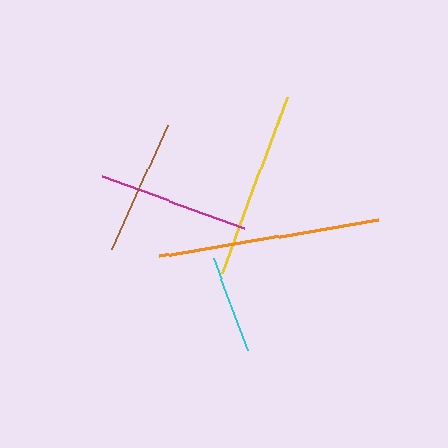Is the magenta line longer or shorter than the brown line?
The magenta line is longer than the brown line.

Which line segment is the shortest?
The cyan line is the shortest at approximately 98 pixels.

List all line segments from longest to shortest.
From longest to shortest: orange, yellow, magenta, brown, cyan.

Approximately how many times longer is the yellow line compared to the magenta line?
The yellow line is approximately 1.2 times the length of the magenta line.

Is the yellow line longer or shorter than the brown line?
The yellow line is longer than the brown line.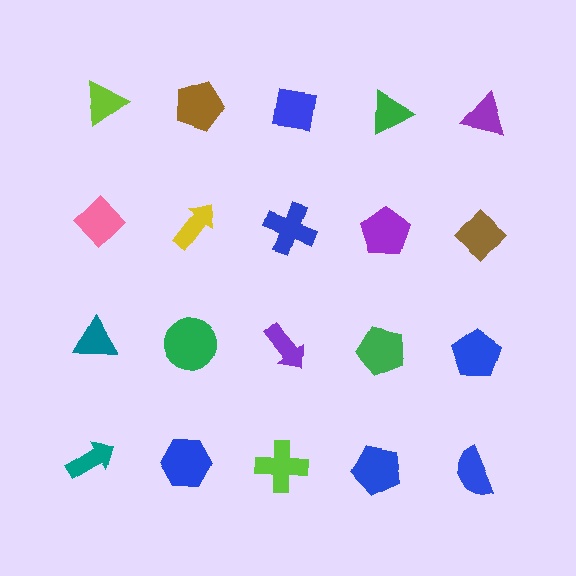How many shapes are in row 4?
5 shapes.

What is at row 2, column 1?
A pink diamond.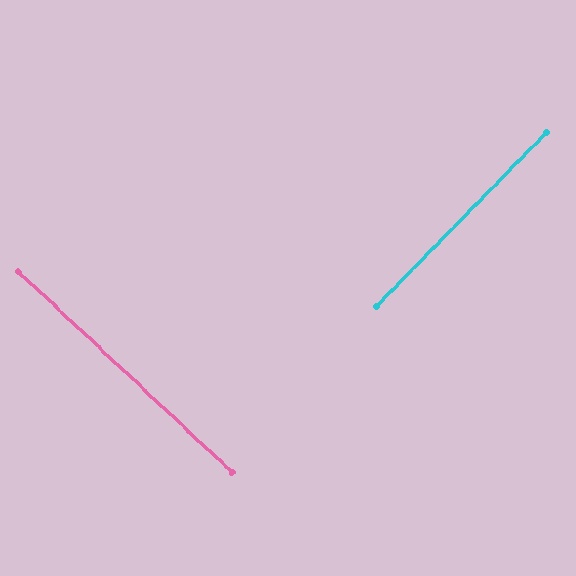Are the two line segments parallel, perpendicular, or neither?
Perpendicular — they meet at approximately 89°.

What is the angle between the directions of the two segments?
Approximately 89 degrees.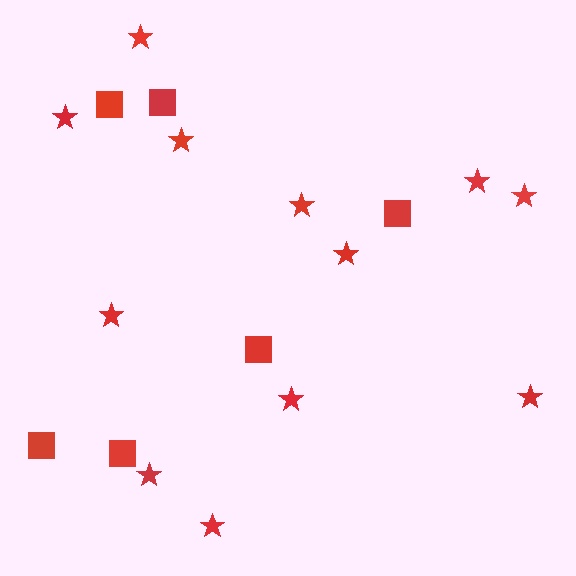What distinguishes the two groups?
There are 2 groups: one group of stars (12) and one group of squares (6).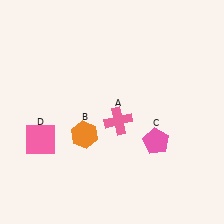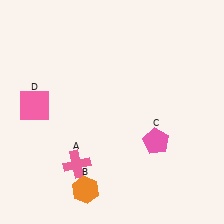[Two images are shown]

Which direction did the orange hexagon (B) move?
The orange hexagon (B) moved down.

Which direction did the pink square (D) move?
The pink square (D) moved up.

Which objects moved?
The objects that moved are: the pink cross (A), the orange hexagon (B), the pink square (D).